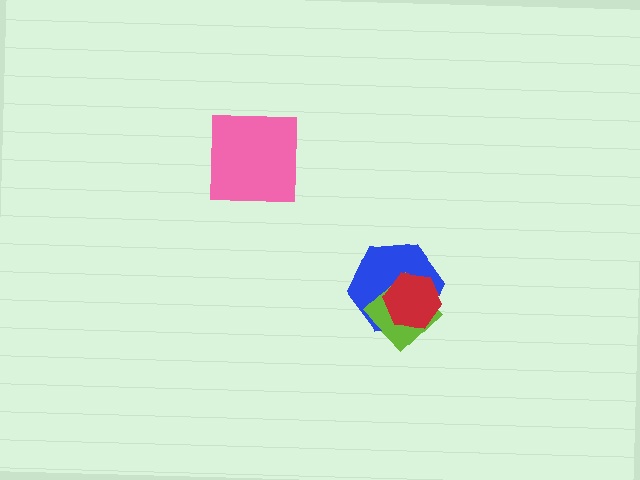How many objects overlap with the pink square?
0 objects overlap with the pink square.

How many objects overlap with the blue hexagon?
2 objects overlap with the blue hexagon.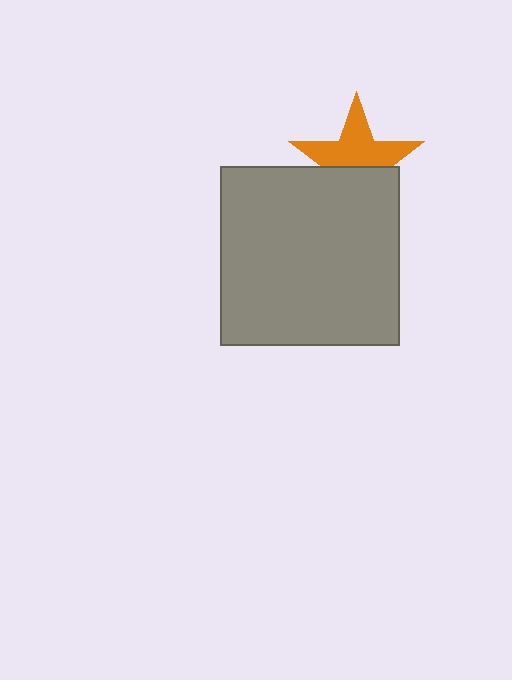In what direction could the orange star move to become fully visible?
The orange star could move up. That would shift it out from behind the gray square entirely.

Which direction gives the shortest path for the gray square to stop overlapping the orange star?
Moving down gives the shortest separation.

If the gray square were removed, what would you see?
You would see the complete orange star.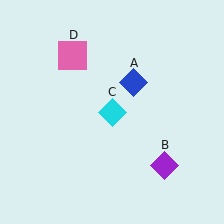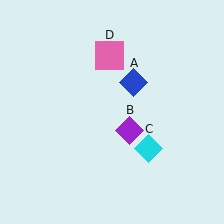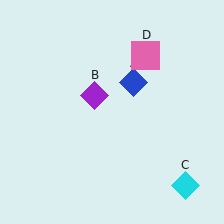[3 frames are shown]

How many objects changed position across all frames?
3 objects changed position: purple diamond (object B), cyan diamond (object C), pink square (object D).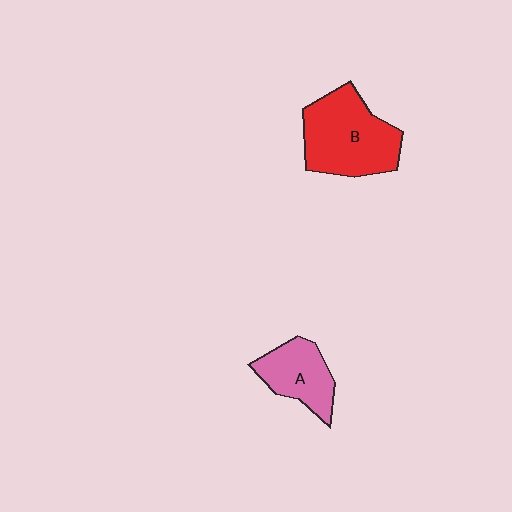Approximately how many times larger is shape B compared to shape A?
Approximately 1.6 times.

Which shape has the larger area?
Shape B (red).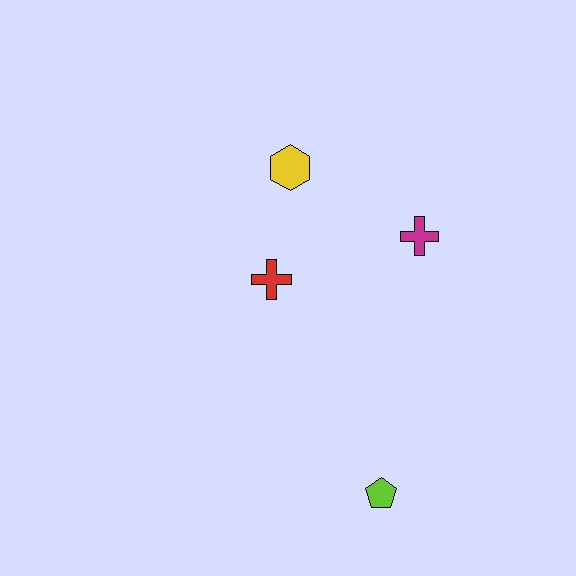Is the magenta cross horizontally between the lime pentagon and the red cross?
No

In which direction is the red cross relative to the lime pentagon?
The red cross is above the lime pentagon.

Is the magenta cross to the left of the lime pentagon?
No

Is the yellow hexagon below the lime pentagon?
No